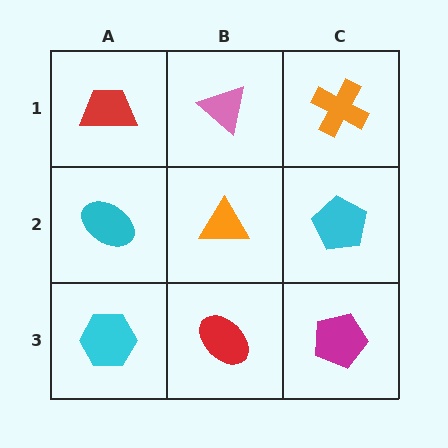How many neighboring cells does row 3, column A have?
2.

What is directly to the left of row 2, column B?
A cyan ellipse.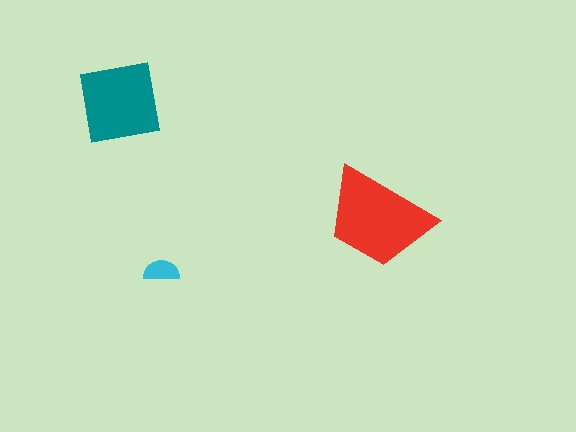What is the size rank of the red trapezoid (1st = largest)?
1st.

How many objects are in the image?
There are 3 objects in the image.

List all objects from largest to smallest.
The red trapezoid, the teal square, the cyan semicircle.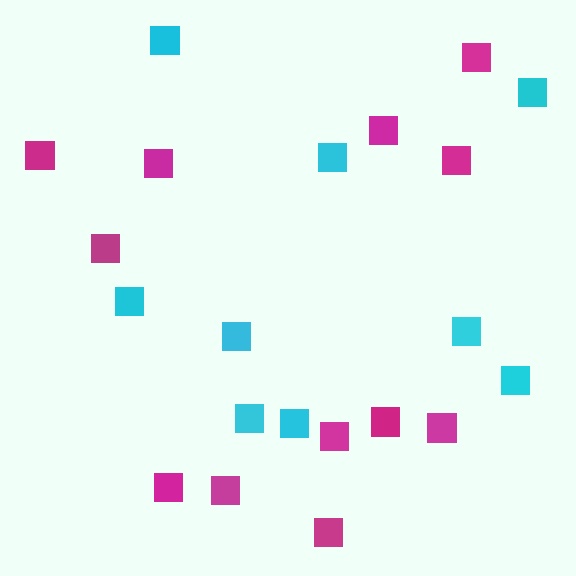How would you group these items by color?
There are 2 groups: one group of cyan squares (9) and one group of magenta squares (12).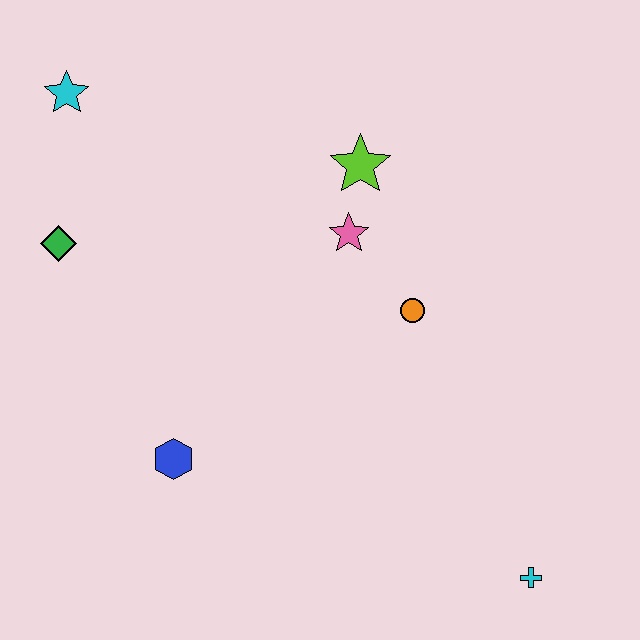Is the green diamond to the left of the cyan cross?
Yes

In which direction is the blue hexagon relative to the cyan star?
The blue hexagon is below the cyan star.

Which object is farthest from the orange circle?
The cyan star is farthest from the orange circle.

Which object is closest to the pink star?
The lime star is closest to the pink star.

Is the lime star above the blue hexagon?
Yes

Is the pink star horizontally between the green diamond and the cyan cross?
Yes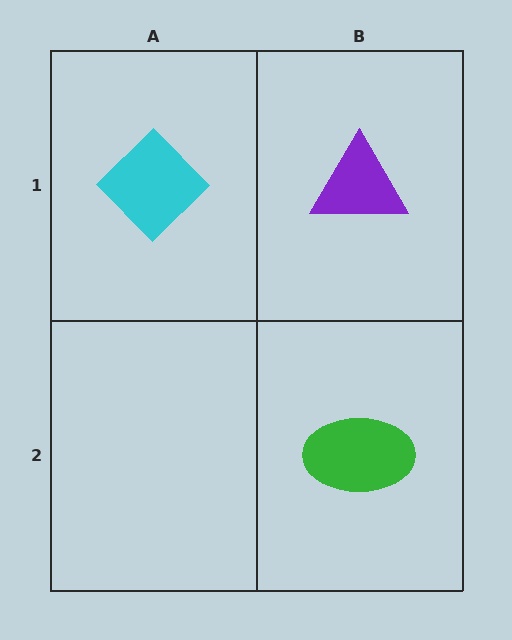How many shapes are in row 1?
2 shapes.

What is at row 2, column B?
A green ellipse.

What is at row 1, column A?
A cyan diamond.